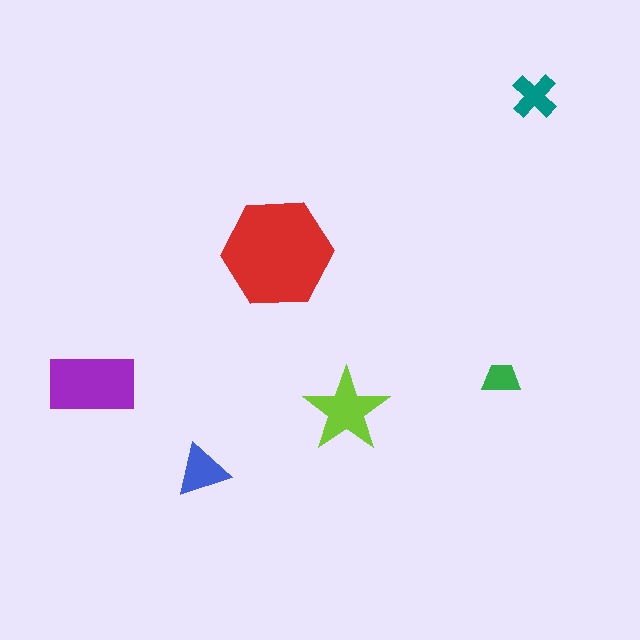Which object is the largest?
The red hexagon.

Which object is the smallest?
The green trapezoid.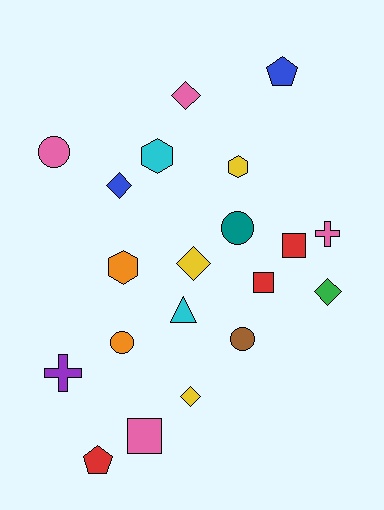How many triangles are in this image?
There is 1 triangle.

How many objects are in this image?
There are 20 objects.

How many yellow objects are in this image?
There are 3 yellow objects.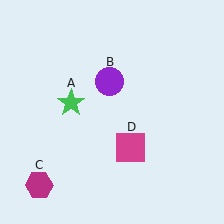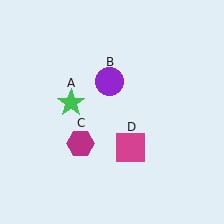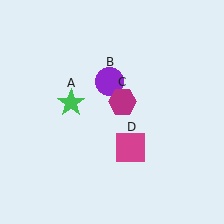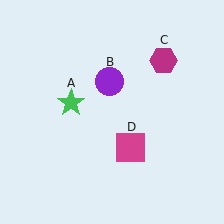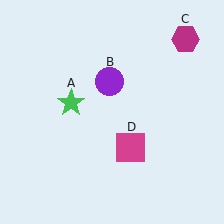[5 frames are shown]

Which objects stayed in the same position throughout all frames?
Green star (object A) and purple circle (object B) and magenta square (object D) remained stationary.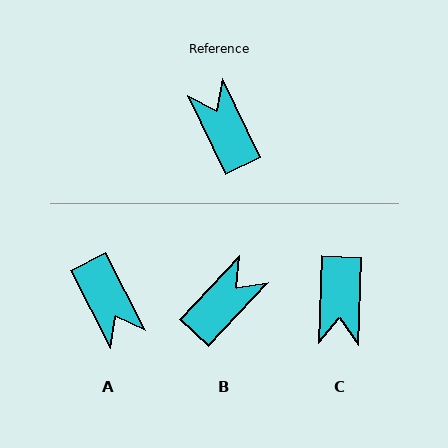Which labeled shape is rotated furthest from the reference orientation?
A, about 179 degrees away.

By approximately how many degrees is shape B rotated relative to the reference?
Approximately 69 degrees clockwise.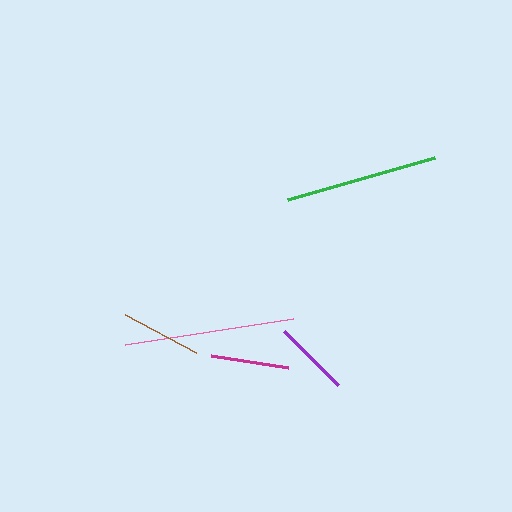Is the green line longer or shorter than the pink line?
The pink line is longer than the green line.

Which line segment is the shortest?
The purple line is the shortest at approximately 77 pixels.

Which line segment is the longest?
The pink line is the longest at approximately 170 pixels.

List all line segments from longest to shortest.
From longest to shortest: pink, green, brown, magenta, purple.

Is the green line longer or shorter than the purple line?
The green line is longer than the purple line.